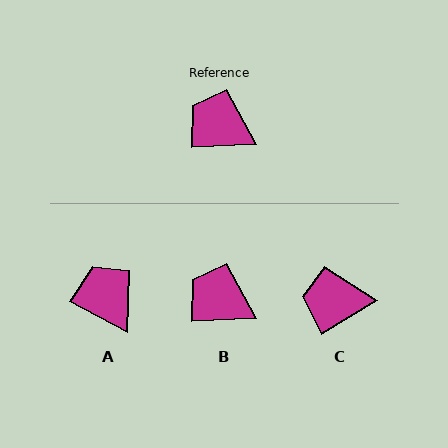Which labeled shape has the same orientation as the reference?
B.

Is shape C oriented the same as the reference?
No, it is off by about 29 degrees.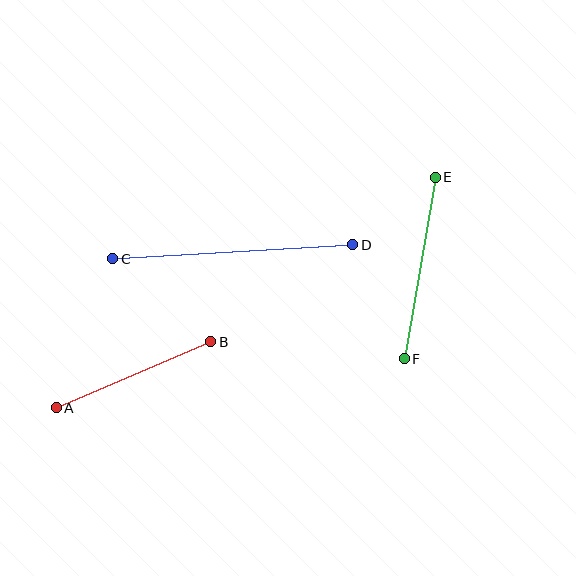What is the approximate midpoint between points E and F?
The midpoint is at approximately (420, 268) pixels.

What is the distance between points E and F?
The distance is approximately 184 pixels.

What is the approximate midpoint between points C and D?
The midpoint is at approximately (233, 252) pixels.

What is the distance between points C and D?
The distance is approximately 240 pixels.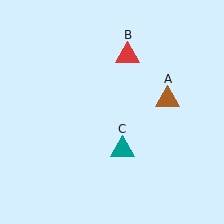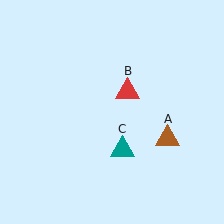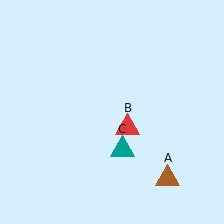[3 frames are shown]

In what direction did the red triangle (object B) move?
The red triangle (object B) moved down.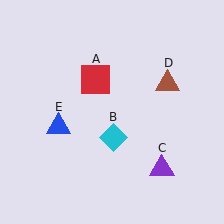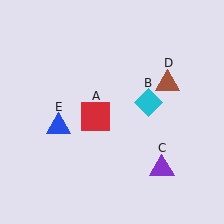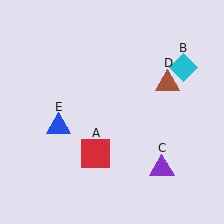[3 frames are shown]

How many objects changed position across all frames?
2 objects changed position: red square (object A), cyan diamond (object B).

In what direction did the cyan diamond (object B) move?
The cyan diamond (object B) moved up and to the right.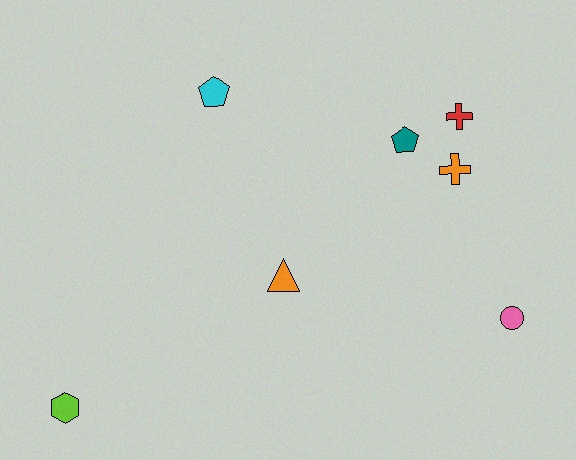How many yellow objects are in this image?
There are no yellow objects.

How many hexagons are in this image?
There is 1 hexagon.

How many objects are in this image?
There are 7 objects.